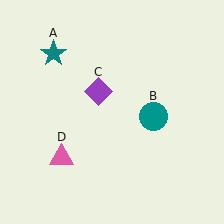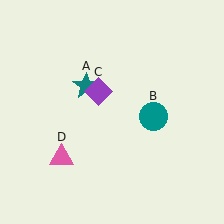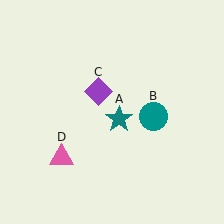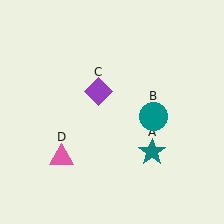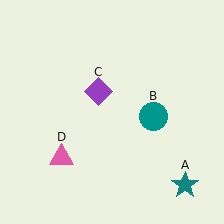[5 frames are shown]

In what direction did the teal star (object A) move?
The teal star (object A) moved down and to the right.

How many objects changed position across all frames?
1 object changed position: teal star (object A).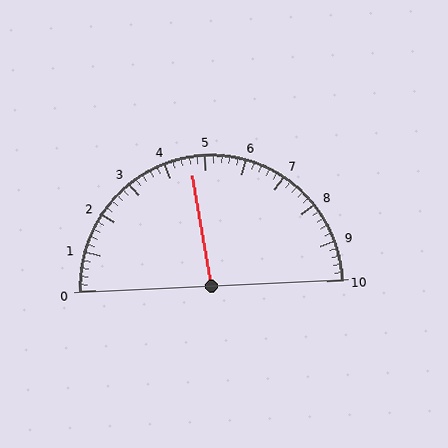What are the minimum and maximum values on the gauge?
The gauge ranges from 0 to 10.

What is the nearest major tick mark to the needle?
The nearest major tick mark is 5.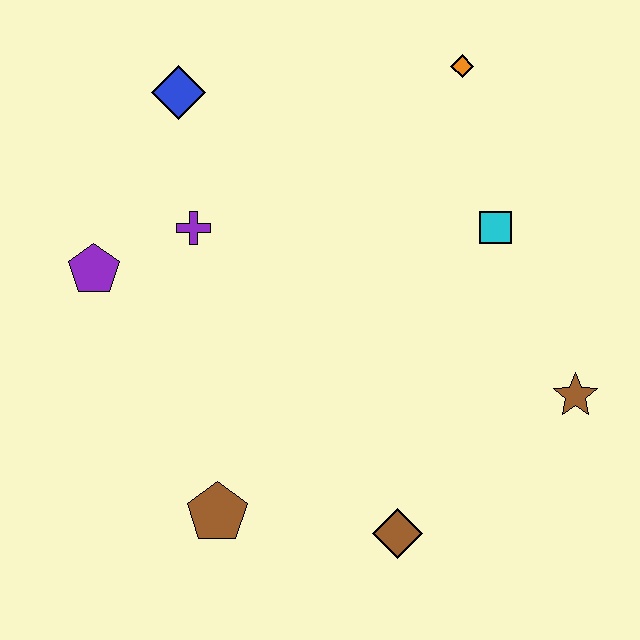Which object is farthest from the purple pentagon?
The brown star is farthest from the purple pentagon.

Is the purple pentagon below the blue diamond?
Yes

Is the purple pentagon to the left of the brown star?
Yes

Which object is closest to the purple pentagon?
The purple cross is closest to the purple pentagon.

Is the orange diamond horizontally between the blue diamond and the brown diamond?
No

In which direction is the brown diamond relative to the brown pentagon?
The brown diamond is to the right of the brown pentagon.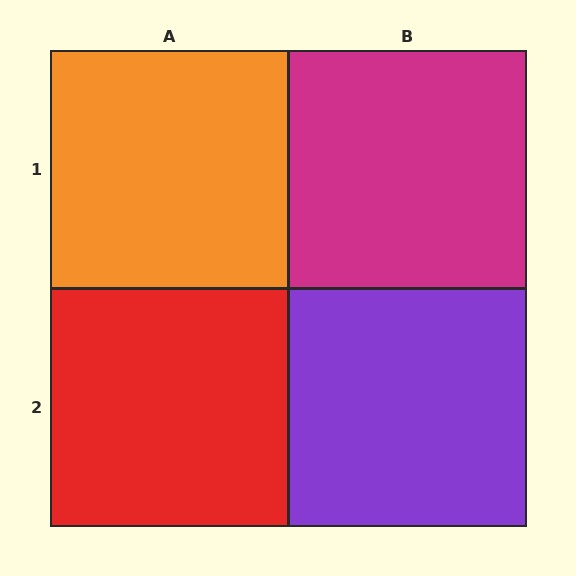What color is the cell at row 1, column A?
Orange.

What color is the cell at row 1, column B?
Magenta.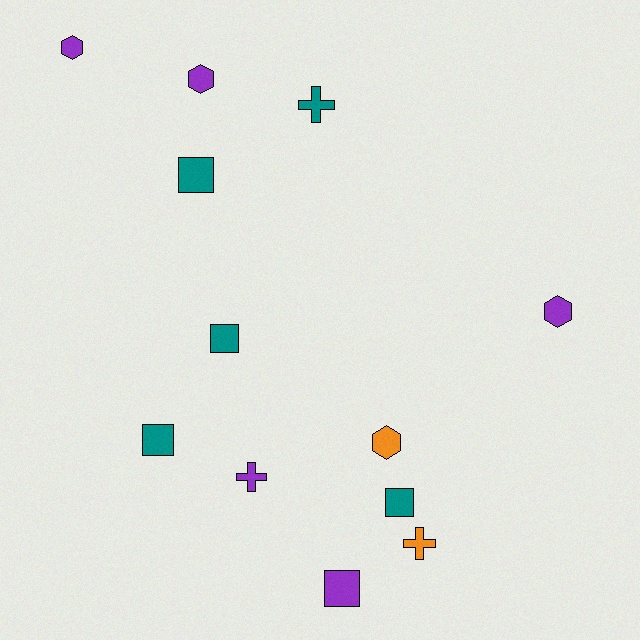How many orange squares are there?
There are no orange squares.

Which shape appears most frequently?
Square, with 5 objects.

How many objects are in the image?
There are 12 objects.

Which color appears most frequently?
Purple, with 5 objects.